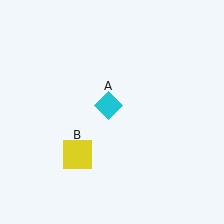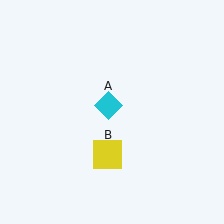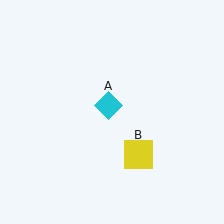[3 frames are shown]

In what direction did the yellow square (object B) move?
The yellow square (object B) moved right.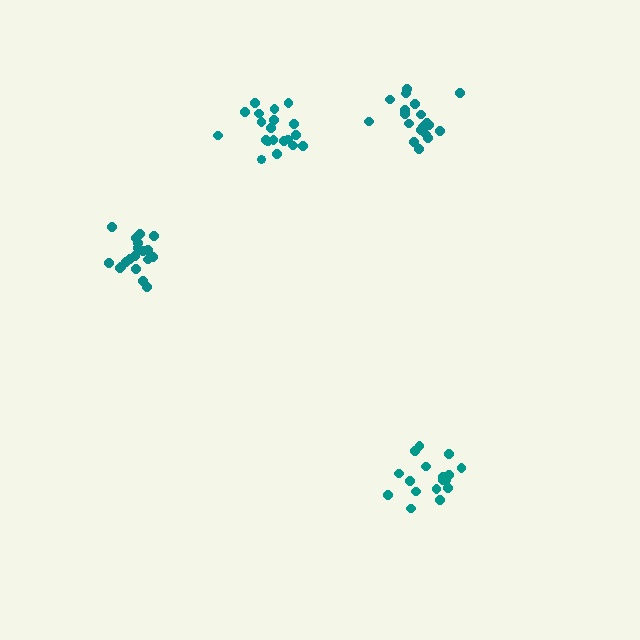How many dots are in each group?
Group 1: 20 dots, Group 2: 19 dots, Group 3: 17 dots, Group 4: 20 dots (76 total).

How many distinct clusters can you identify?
There are 4 distinct clusters.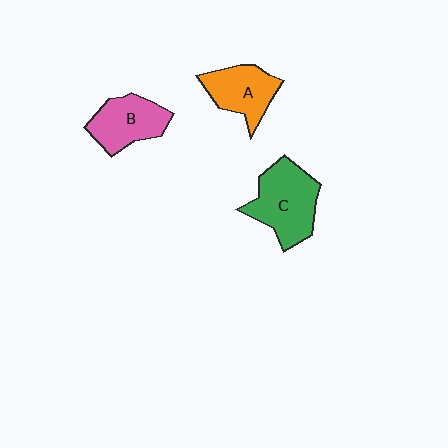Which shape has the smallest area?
Shape A (orange).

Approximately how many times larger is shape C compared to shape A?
Approximately 1.4 times.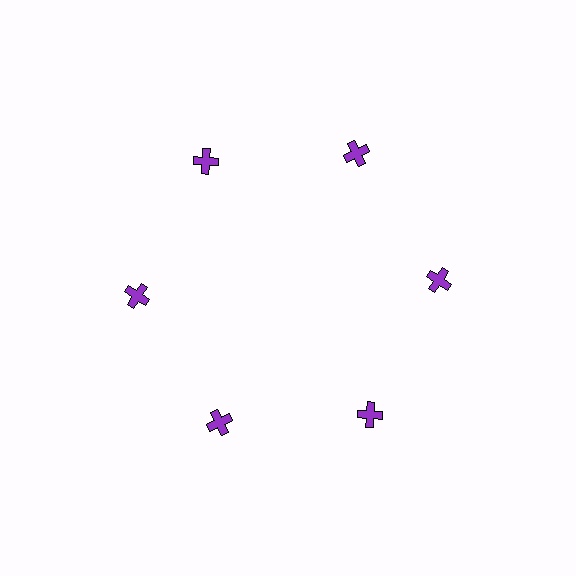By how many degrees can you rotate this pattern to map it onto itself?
The pattern maps onto itself every 60 degrees of rotation.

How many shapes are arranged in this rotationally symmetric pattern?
There are 6 shapes, arranged in 6 groups of 1.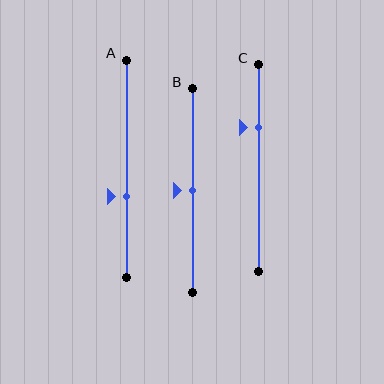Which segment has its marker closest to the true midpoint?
Segment B has its marker closest to the true midpoint.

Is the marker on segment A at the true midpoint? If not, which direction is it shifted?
No, the marker on segment A is shifted downward by about 13% of the segment length.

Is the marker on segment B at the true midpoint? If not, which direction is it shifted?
Yes, the marker on segment B is at the true midpoint.